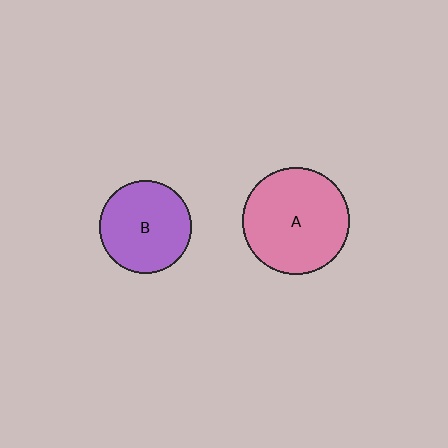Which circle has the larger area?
Circle A (pink).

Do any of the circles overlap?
No, none of the circles overlap.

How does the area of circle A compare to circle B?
Approximately 1.3 times.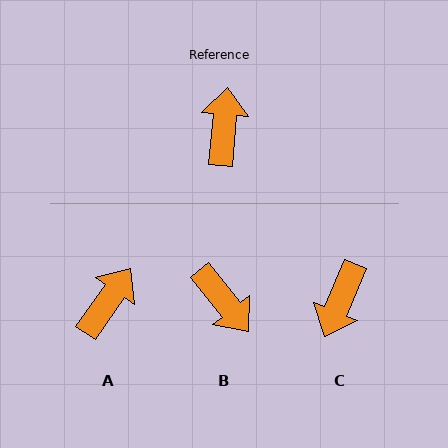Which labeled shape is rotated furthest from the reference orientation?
C, about 162 degrees away.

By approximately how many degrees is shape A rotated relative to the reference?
Approximately 30 degrees clockwise.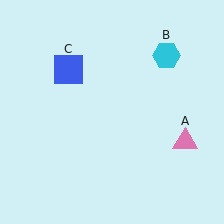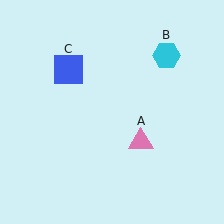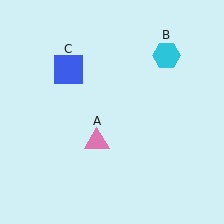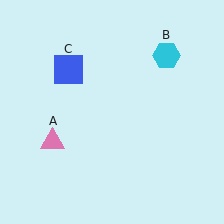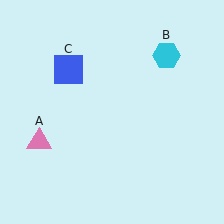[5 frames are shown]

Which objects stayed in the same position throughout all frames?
Cyan hexagon (object B) and blue square (object C) remained stationary.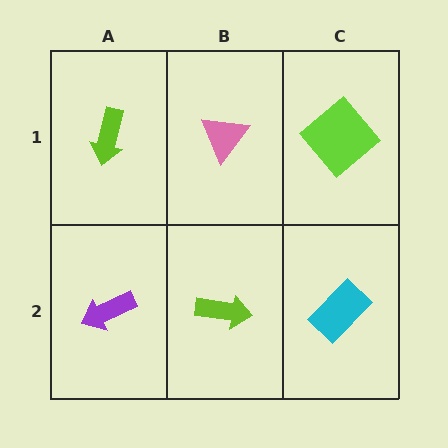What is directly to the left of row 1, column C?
A pink triangle.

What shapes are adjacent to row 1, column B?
A lime arrow (row 2, column B), a lime arrow (row 1, column A), a lime diamond (row 1, column C).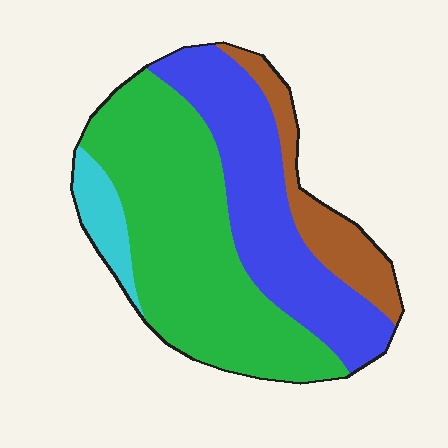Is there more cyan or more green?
Green.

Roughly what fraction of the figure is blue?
Blue covers 32% of the figure.